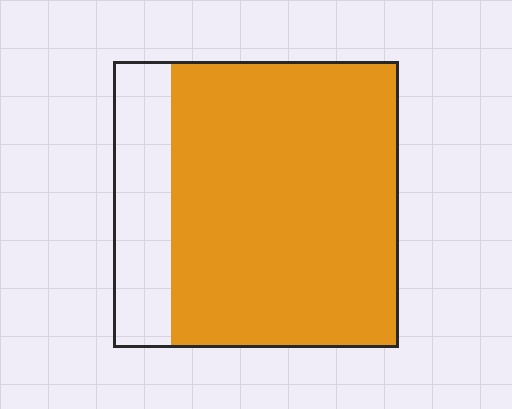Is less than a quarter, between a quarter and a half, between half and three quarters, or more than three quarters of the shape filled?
More than three quarters.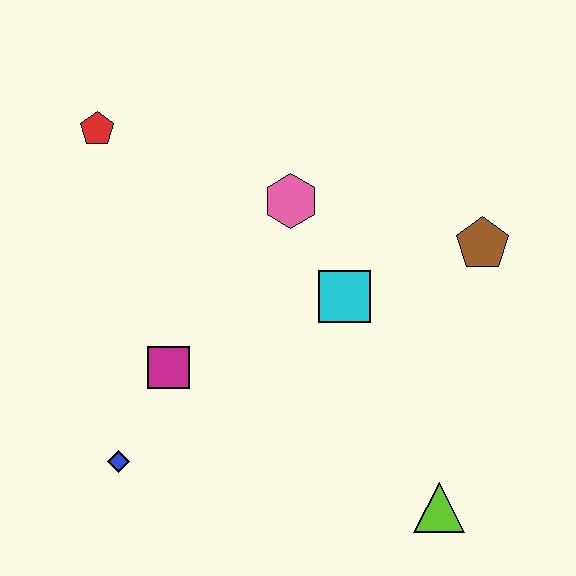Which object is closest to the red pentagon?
The pink hexagon is closest to the red pentagon.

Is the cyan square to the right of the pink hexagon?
Yes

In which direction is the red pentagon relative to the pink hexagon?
The red pentagon is to the left of the pink hexagon.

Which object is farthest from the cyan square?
The red pentagon is farthest from the cyan square.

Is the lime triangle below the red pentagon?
Yes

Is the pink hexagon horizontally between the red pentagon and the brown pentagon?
Yes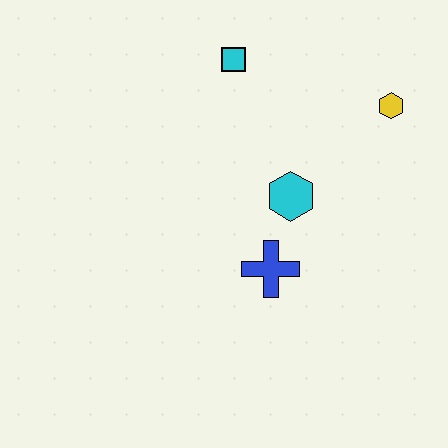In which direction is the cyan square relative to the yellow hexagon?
The cyan square is to the left of the yellow hexagon.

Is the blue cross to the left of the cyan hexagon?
Yes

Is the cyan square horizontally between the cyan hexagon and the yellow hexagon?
No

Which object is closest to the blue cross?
The cyan hexagon is closest to the blue cross.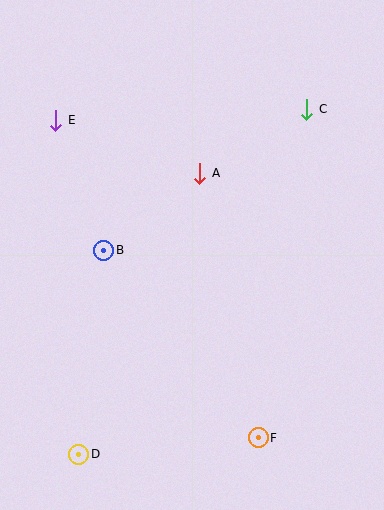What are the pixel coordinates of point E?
Point E is at (56, 120).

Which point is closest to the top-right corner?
Point C is closest to the top-right corner.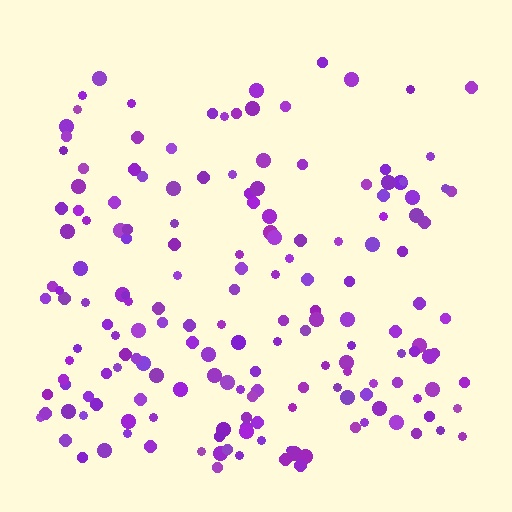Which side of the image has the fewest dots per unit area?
The top.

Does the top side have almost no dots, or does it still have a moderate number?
Still a moderate number, just noticeably fewer than the bottom.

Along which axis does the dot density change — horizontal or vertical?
Vertical.